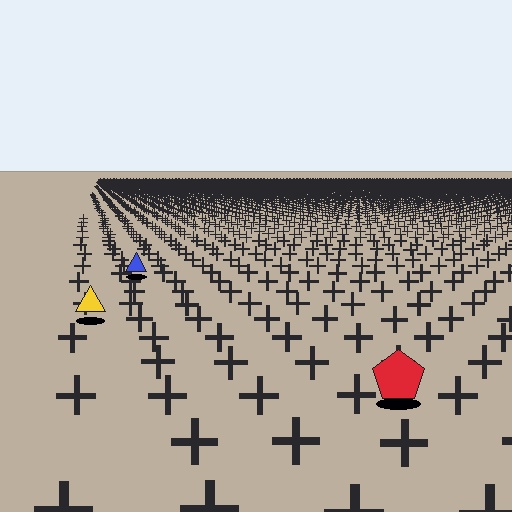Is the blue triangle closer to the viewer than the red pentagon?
No. The red pentagon is closer — you can tell from the texture gradient: the ground texture is coarser near it.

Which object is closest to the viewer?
The red pentagon is closest. The texture marks near it are larger and more spread out.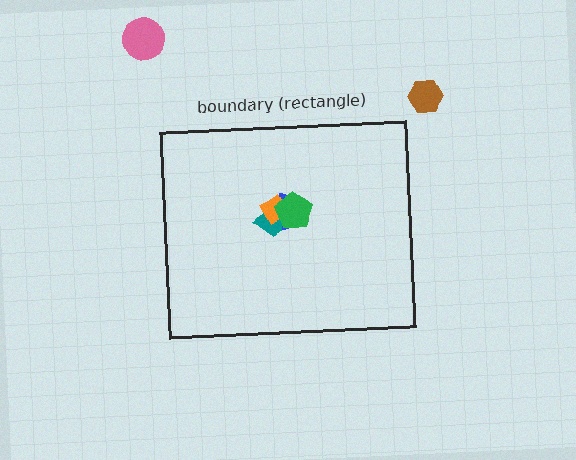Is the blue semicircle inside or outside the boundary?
Inside.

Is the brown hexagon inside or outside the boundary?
Outside.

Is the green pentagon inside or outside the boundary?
Inside.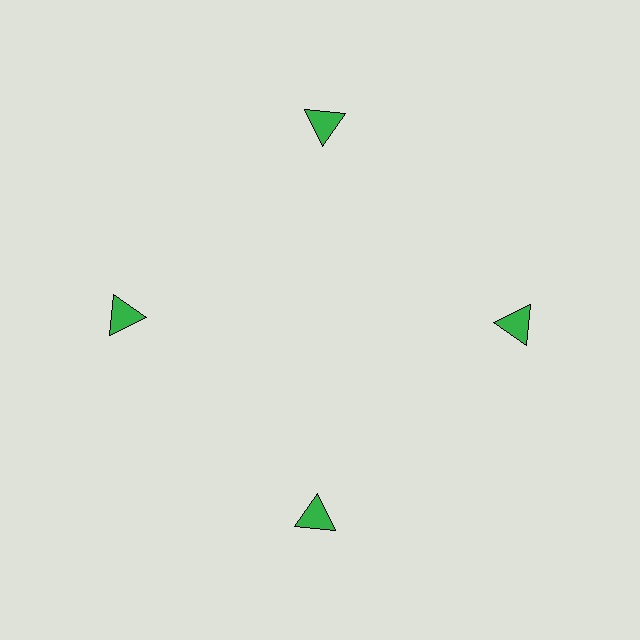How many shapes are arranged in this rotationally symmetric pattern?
There are 4 shapes, arranged in 4 groups of 1.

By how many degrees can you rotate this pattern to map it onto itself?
The pattern maps onto itself every 90 degrees of rotation.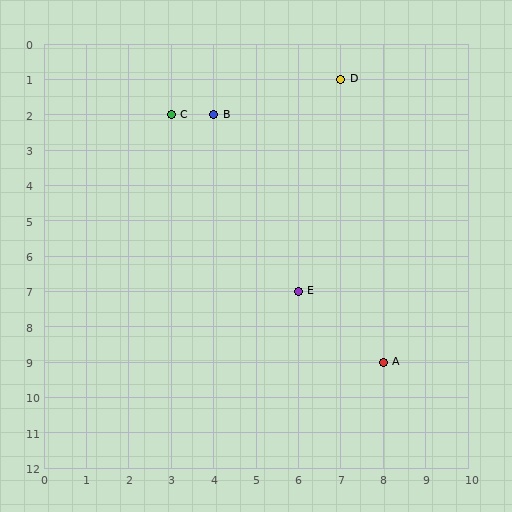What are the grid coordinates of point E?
Point E is at grid coordinates (6, 7).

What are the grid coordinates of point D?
Point D is at grid coordinates (7, 1).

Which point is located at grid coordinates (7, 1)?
Point D is at (7, 1).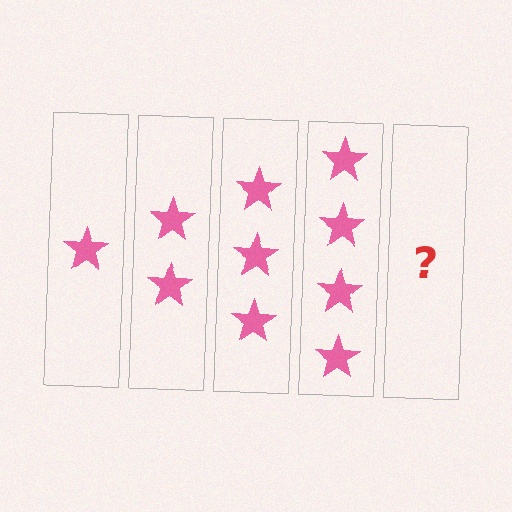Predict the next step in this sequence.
The next step is 5 stars.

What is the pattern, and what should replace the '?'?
The pattern is that each step adds one more star. The '?' should be 5 stars.